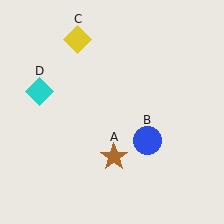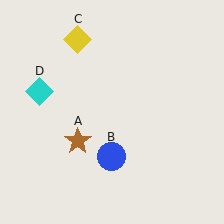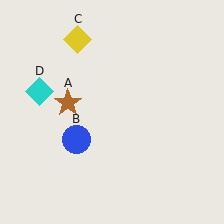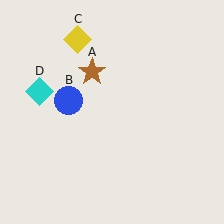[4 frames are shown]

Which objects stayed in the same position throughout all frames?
Yellow diamond (object C) and cyan diamond (object D) remained stationary.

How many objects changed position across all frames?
2 objects changed position: brown star (object A), blue circle (object B).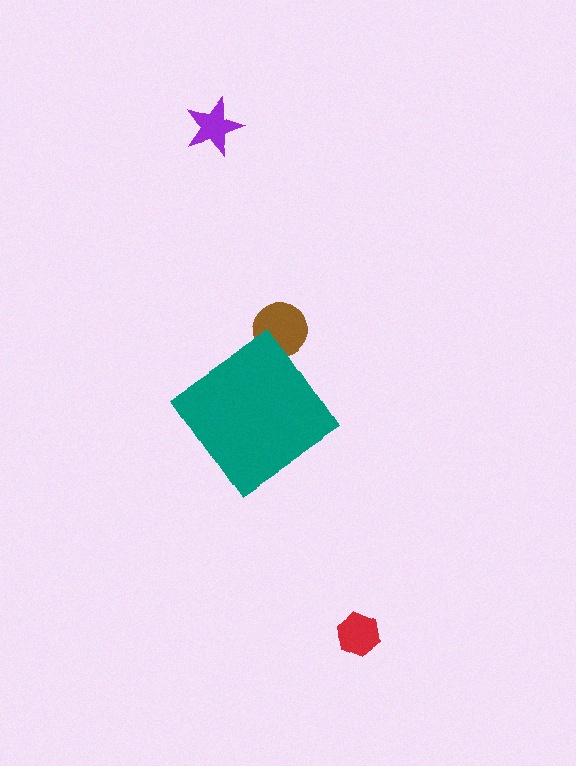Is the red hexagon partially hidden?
No, the red hexagon is fully visible.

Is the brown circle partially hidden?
Yes, the brown circle is partially hidden behind the teal diamond.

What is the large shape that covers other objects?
A teal diamond.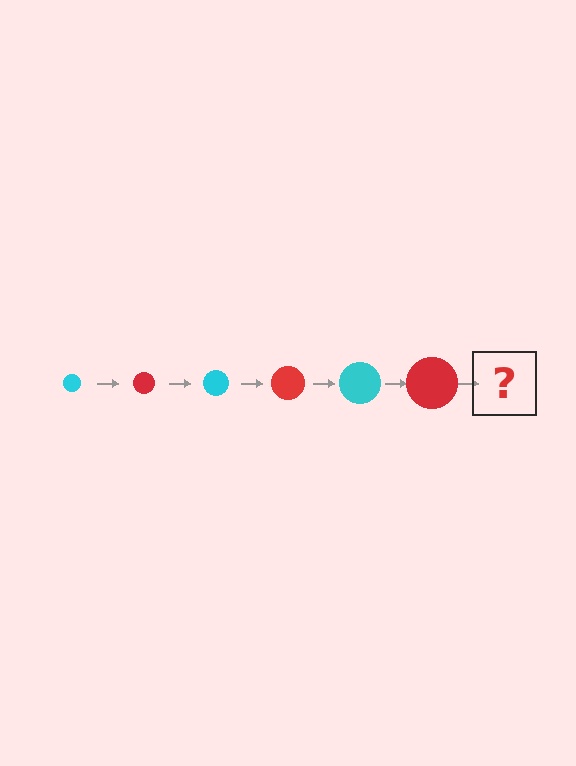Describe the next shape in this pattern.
It should be a cyan circle, larger than the previous one.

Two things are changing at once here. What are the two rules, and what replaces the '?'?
The two rules are that the circle grows larger each step and the color cycles through cyan and red. The '?' should be a cyan circle, larger than the previous one.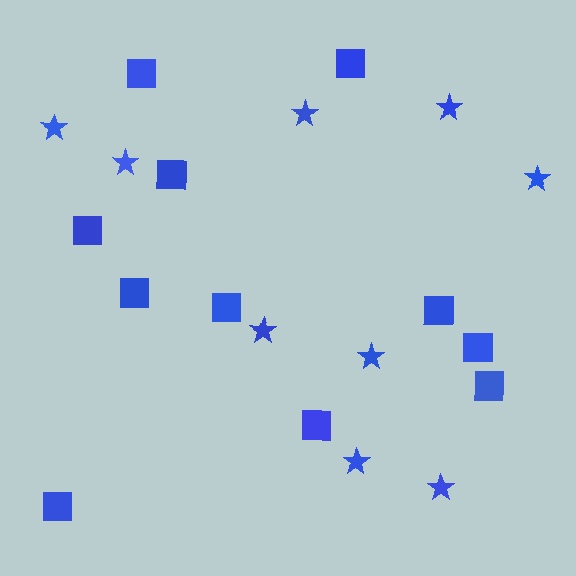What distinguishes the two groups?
There are 2 groups: one group of squares (11) and one group of stars (9).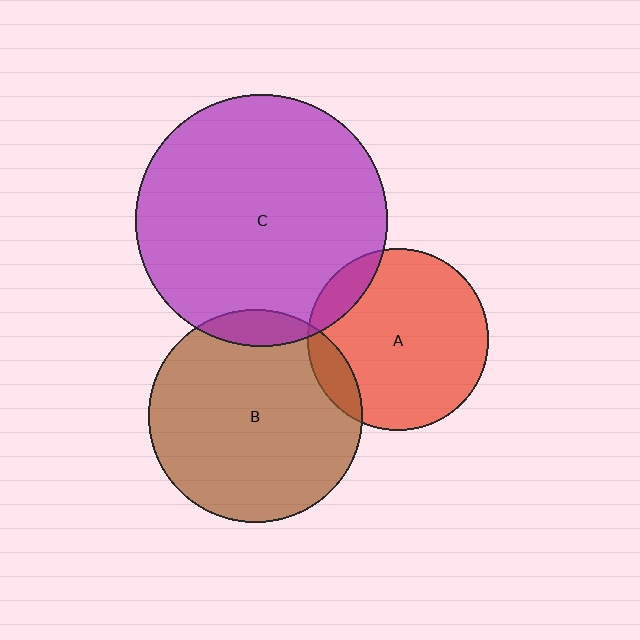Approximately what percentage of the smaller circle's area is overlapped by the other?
Approximately 10%.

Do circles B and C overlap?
Yes.